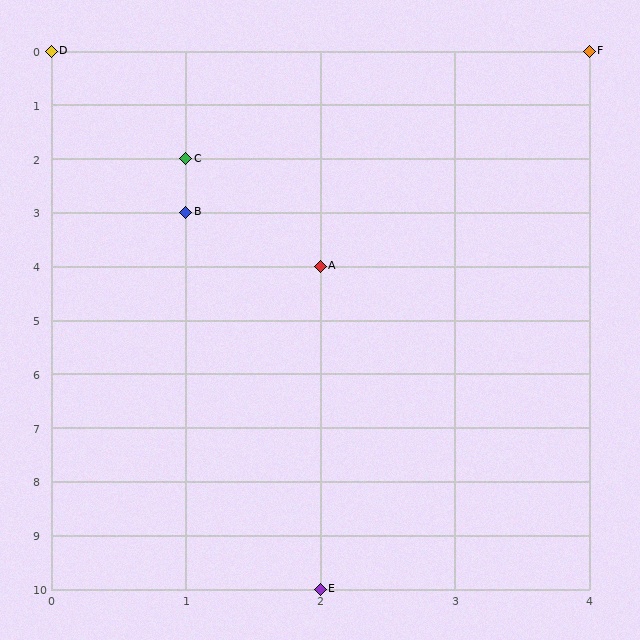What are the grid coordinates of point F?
Point F is at grid coordinates (4, 0).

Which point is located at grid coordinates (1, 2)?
Point C is at (1, 2).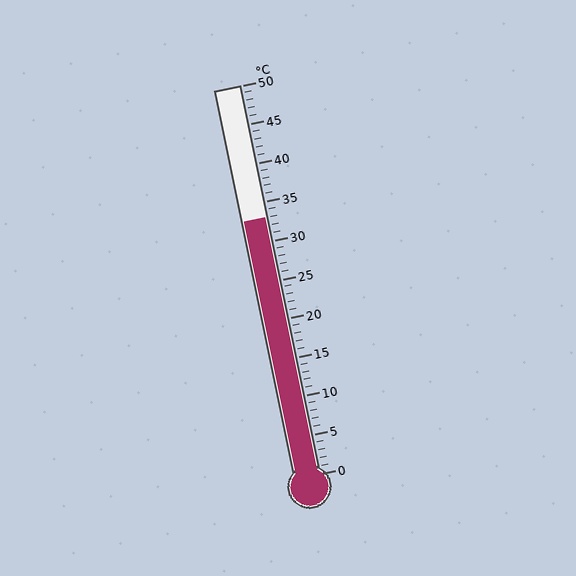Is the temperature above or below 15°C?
The temperature is above 15°C.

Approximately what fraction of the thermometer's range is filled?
The thermometer is filled to approximately 65% of its range.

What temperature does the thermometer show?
The thermometer shows approximately 33°C.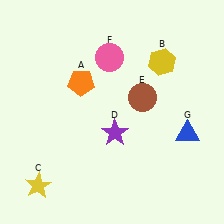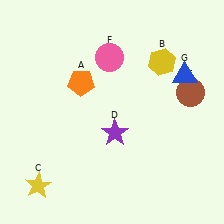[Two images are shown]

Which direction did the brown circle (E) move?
The brown circle (E) moved right.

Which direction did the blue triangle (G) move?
The blue triangle (G) moved up.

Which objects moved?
The objects that moved are: the brown circle (E), the blue triangle (G).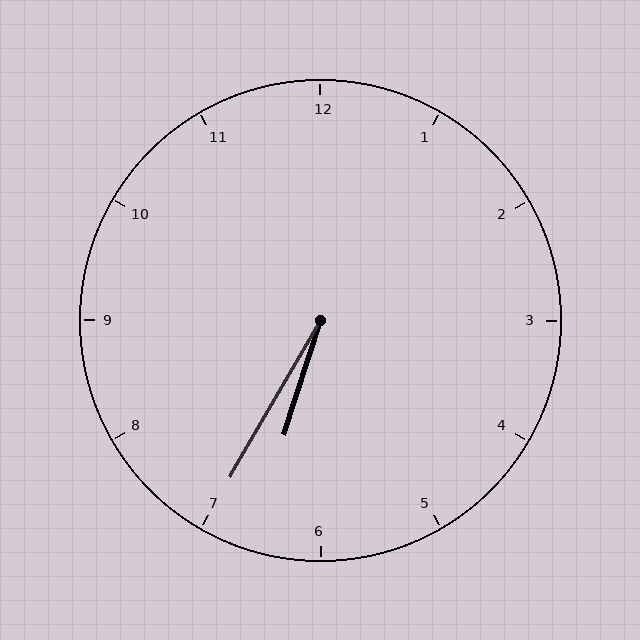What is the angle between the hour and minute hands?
Approximately 12 degrees.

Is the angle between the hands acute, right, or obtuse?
It is acute.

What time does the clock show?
6:35.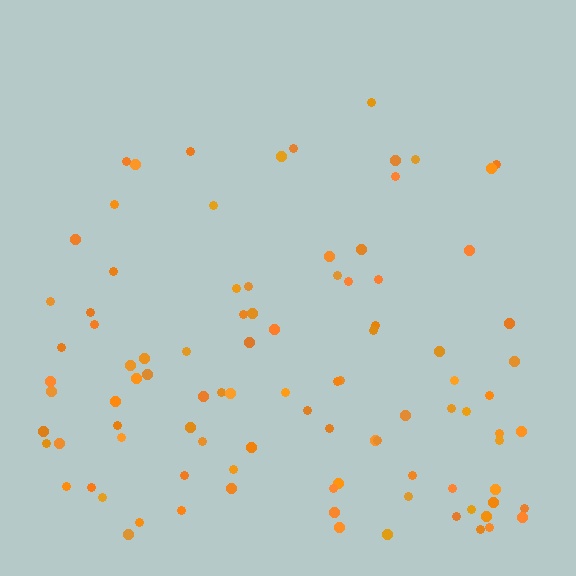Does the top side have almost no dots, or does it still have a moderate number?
Still a moderate number, just noticeably fewer than the bottom.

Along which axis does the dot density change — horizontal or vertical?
Vertical.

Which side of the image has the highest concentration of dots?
The bottom.